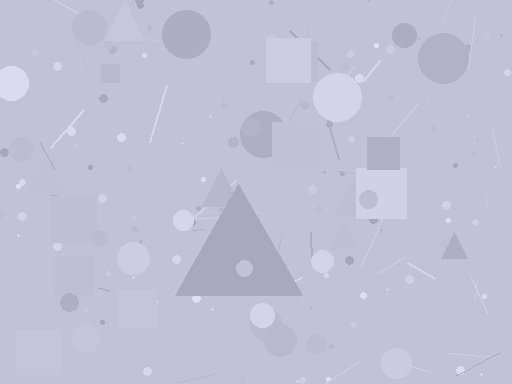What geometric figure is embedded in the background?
A triangle is embedded in the background.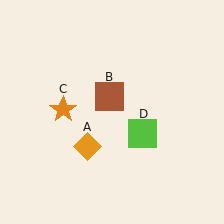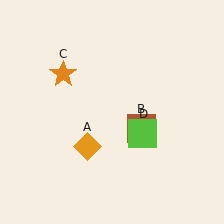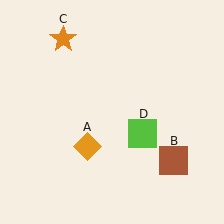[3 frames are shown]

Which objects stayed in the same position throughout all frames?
Orange diamond (object A) and lime square (object D) remained stationary.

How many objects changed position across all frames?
2 objects changed position: brown square (object B), orange star (object C).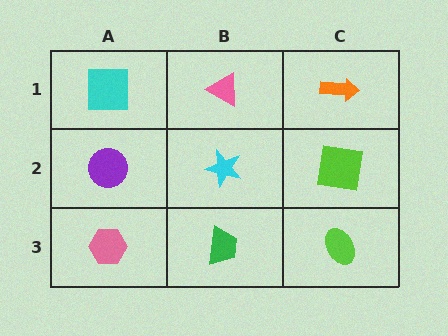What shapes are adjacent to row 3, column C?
A lime square (row 2, column C), a green trapezoid (row 3, column B).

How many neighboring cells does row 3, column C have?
2.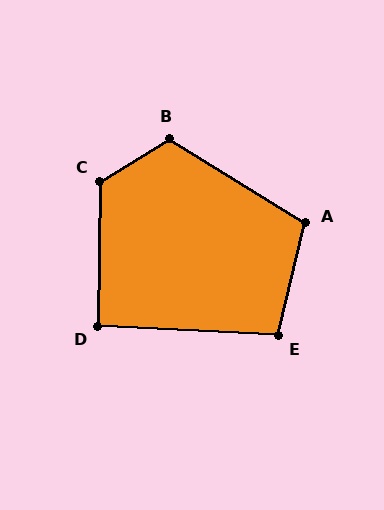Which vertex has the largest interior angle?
C, at approximately 122 degrees.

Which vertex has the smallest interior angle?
D, at approximately 92 degrees.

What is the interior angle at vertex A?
Approximately 108 degrees (obtuse).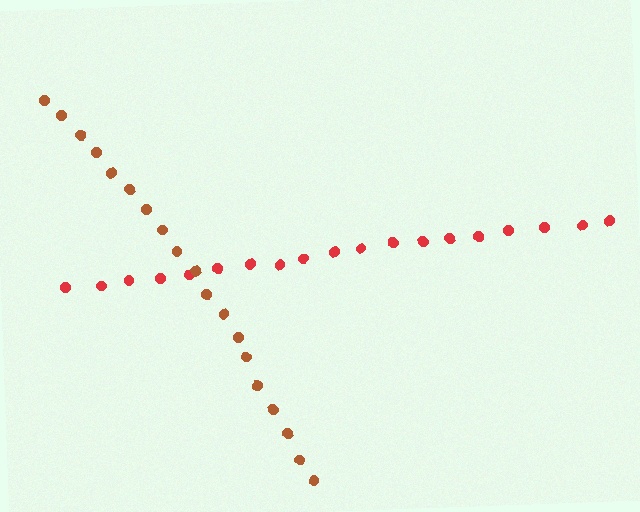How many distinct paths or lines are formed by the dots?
There are 2 distinct paths.